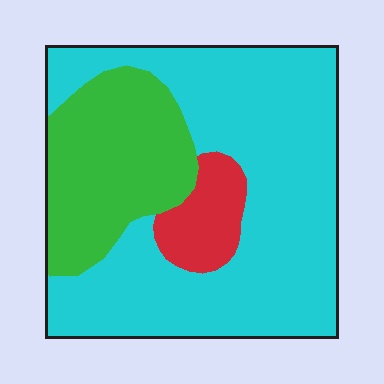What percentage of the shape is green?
Green takes up about one quarter (1/4) of the shape.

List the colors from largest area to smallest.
From largest to smallest: cyan, green, red.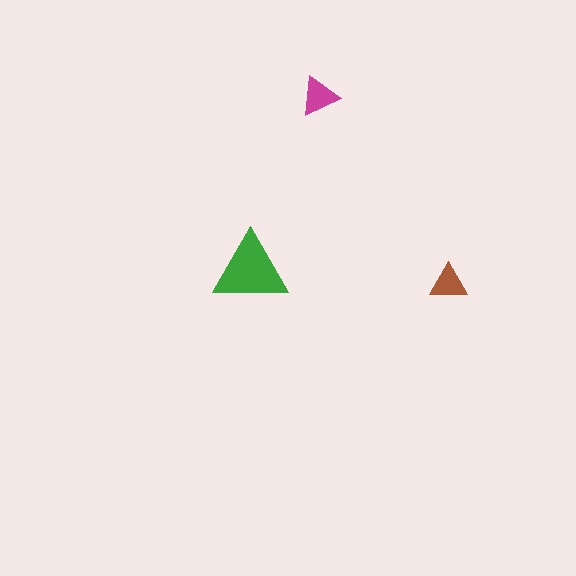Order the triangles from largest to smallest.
the green one, the magenta one, the brown one.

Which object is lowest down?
The brown triangle is bottommost.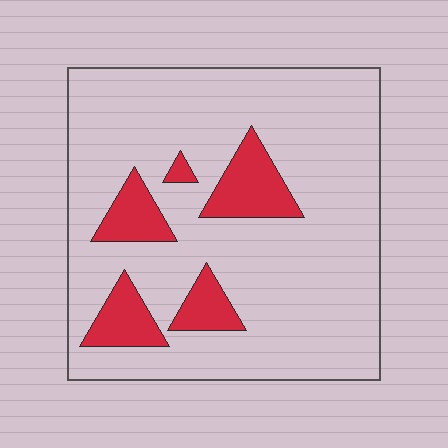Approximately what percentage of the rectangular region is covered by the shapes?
Approximately 15%.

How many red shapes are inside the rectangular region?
5.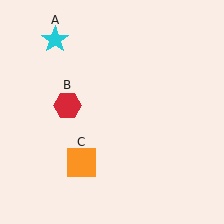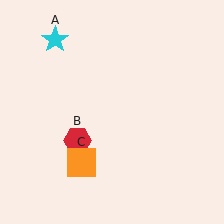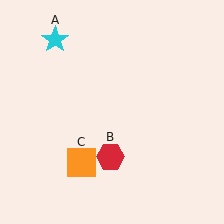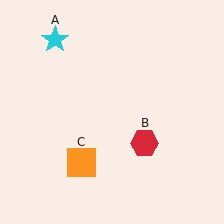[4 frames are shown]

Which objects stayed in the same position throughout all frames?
Cyan star (object A) and orange square (object C) remained stationary.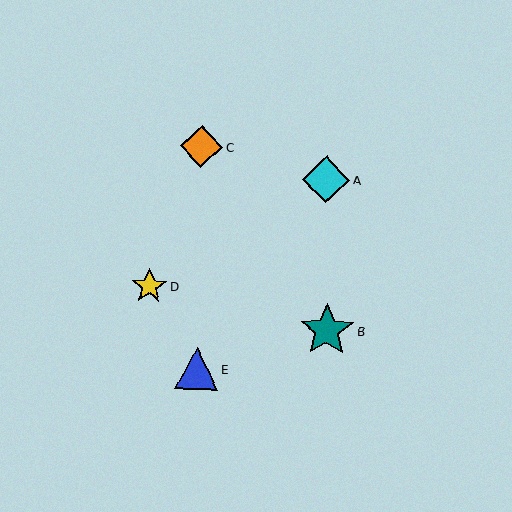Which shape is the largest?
The teal star (labeled B) is the largest.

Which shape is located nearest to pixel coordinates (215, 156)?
The orange diamond (labeled C) at (201, 147) is nearest to that location.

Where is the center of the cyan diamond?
The center of the cyan diamond is at (326, 179).